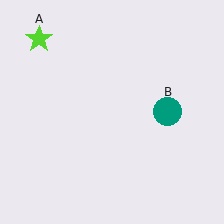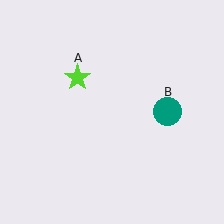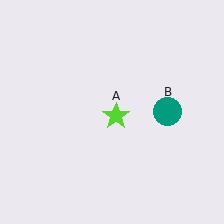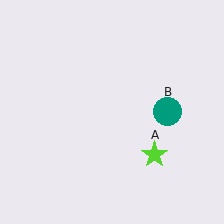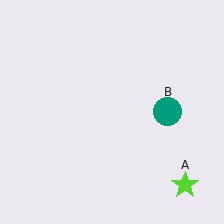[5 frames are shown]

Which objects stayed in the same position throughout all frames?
Teal circle (object B) remained stationary.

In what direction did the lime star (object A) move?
The lime star (object A) moved down and to the right.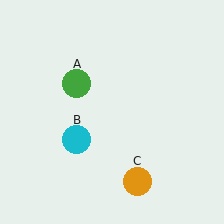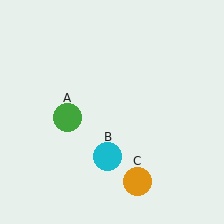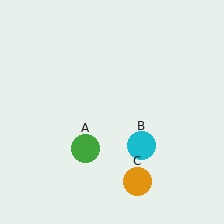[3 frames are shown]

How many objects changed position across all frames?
2 objects changed position: green circle (object A), cyan circle (object B).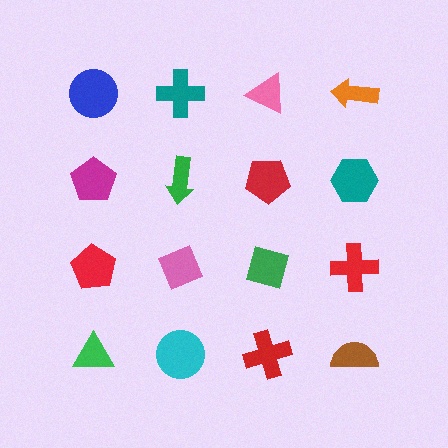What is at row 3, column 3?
A green diamond.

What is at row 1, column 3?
A pink triangle.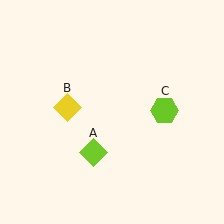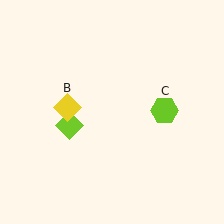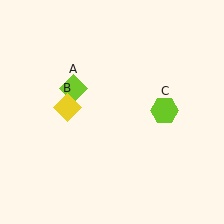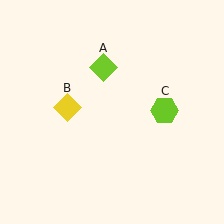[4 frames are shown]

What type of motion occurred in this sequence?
The lime diamond (object A) rotated clockwise around the center of the scene.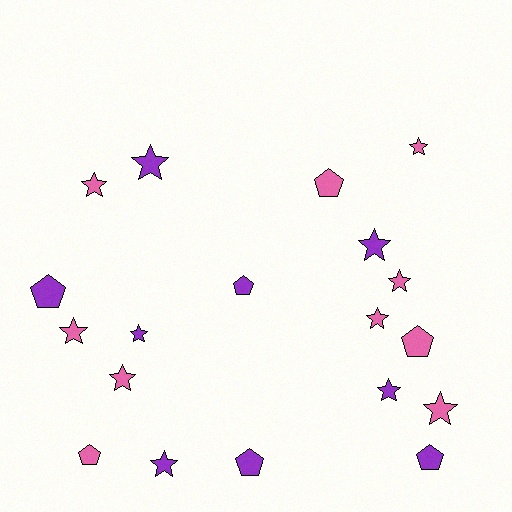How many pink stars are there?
There are 7 pink stars.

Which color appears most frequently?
Pink, with 10 objects.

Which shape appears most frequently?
Star, with 12 objects.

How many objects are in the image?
There are 19 objects.